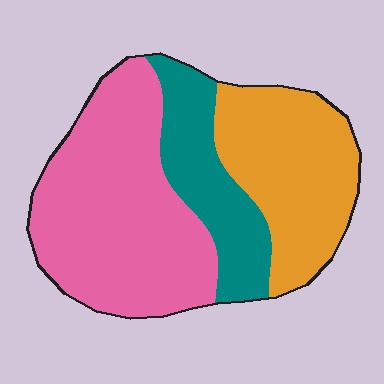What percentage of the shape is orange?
Orange takes up about one third (1/3) of the shape.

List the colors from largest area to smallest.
From largest to smallest: pink, orange, teal.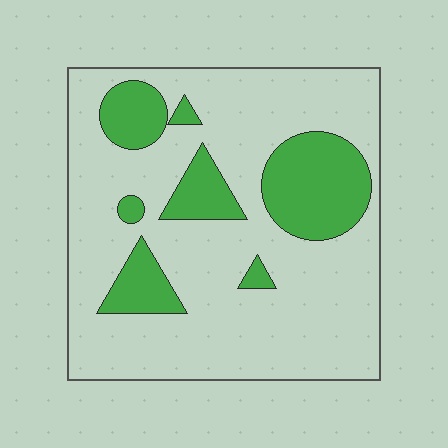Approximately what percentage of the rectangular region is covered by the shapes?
Approximately 25%.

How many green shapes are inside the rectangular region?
7.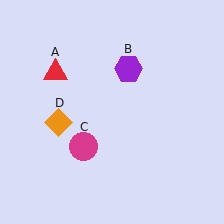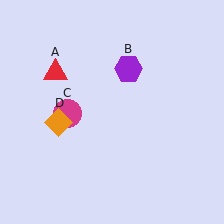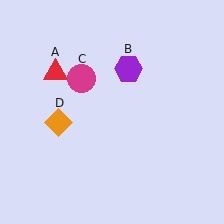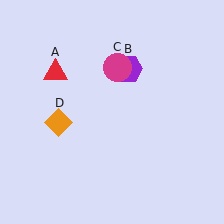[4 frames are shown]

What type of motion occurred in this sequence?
The magenta circle (object C) rotated clockwise around the center of the scene.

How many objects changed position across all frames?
1 object changed position: magenta circle (object C).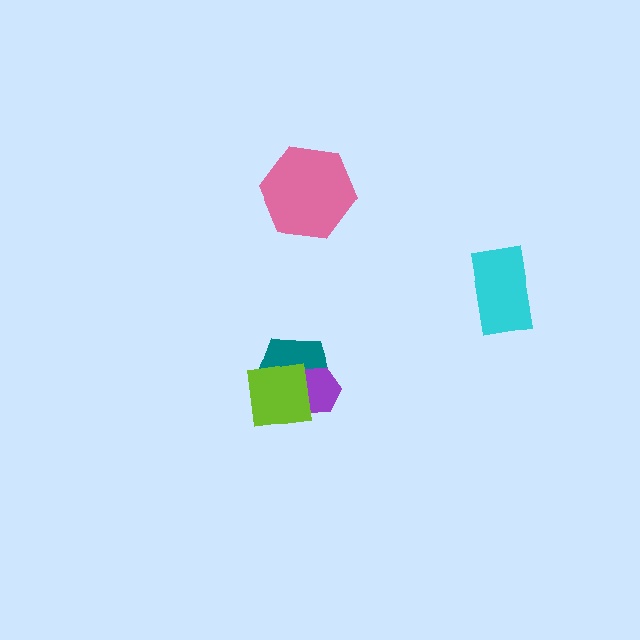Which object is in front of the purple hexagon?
The lime square is in front of the purple hexagon.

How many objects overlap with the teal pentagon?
2 objects overlap with the teal pentagon.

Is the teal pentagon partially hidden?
Yes, it is partially covered by another shape.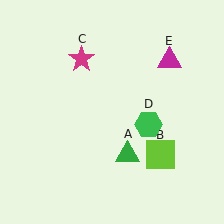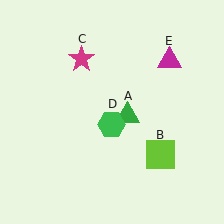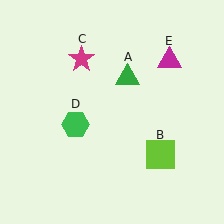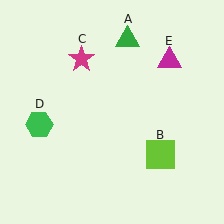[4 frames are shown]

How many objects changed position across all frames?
2 objects changed position: green triangle (object A), green hexagon (object D).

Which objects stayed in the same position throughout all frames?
Lime square (object B) and magenta star (object C) and magenta triangle (object E) remained stationary.